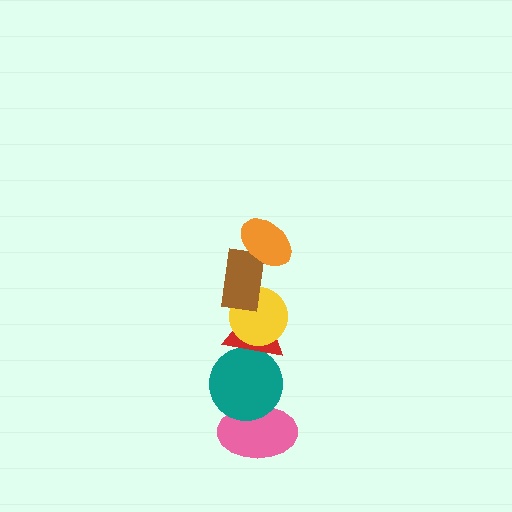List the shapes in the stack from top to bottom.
From top to bottom: the orange ellipse, the brown rectangle, the yellow circle, the red triangle, the teal circle, the pink ellipse.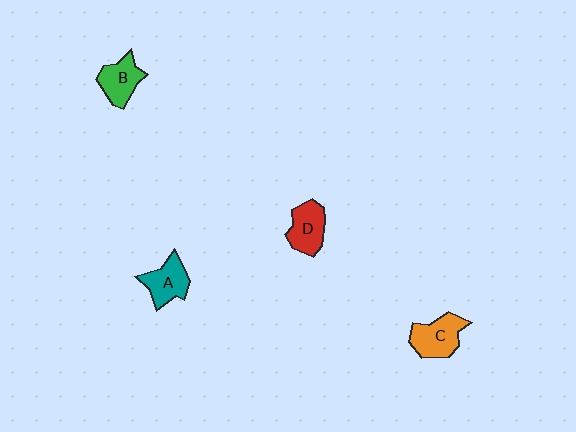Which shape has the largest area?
Shape C (orange).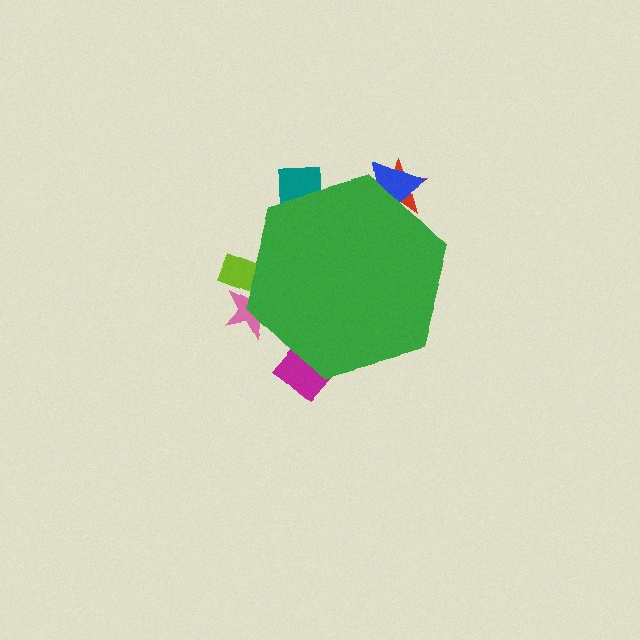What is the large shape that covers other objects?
A green hexagon.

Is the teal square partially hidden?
Yes, the teal square is partially hidden behind the green hexagon.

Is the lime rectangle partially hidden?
Yes, the lime rectangle is partially hidden behind the green hexagon.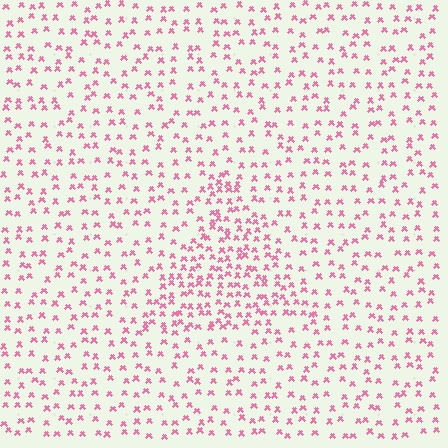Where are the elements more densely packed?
The elements are more densely packed inside the triangle boundary.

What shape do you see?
I see a triangle.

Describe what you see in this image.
The image contains small pink elements arranged at two different densities. A triangle-shaped region is visible where the elements are more densely packed than the surrounding area.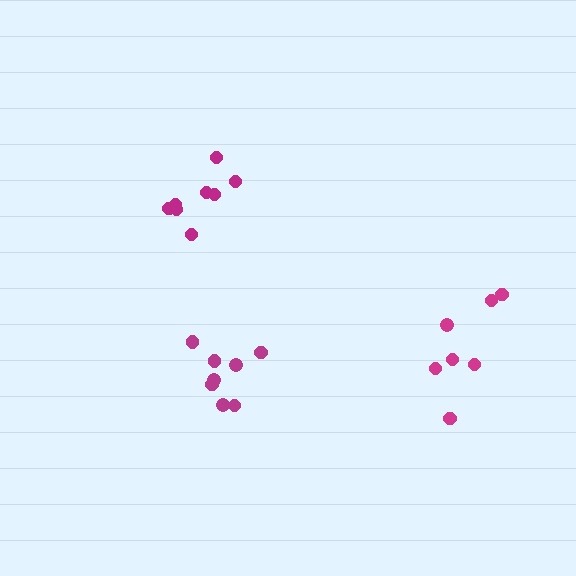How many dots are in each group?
Group 1: 8 dots, Group 2: 8 dots, Group 3: 7 dots (23 total).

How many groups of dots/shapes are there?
There are 3 groups.